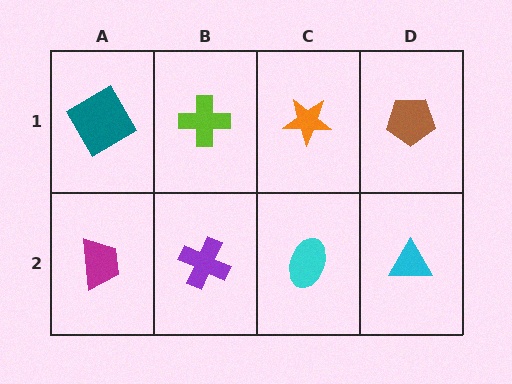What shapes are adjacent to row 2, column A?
A teal diamond (row 1, column A), a purple cross (row 2, column B).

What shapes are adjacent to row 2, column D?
A brown pentagon (row 1, column D), a cyan ellipse (row 2, column C).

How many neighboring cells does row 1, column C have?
3.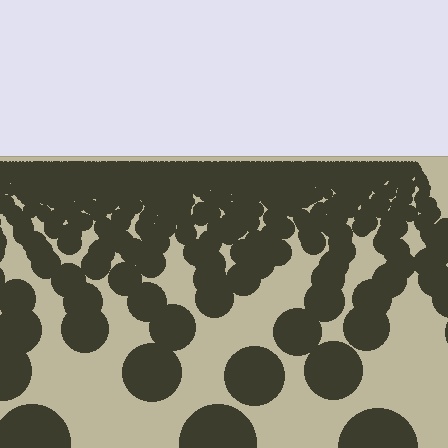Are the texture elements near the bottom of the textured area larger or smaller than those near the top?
Larger. Near the bottom, elements are closer to the viewer and appear at a bigger on-screen size.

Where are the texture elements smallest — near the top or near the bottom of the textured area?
Near the top.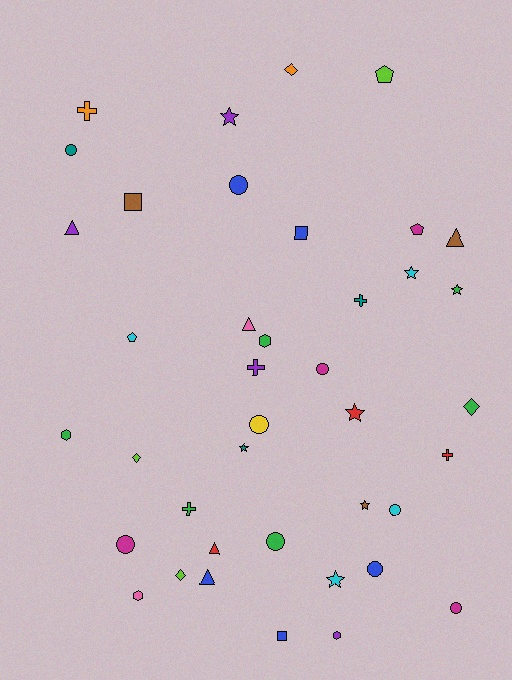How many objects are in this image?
There are 40 objects.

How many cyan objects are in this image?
There are 4 cyan objects.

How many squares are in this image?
There are 3 squares.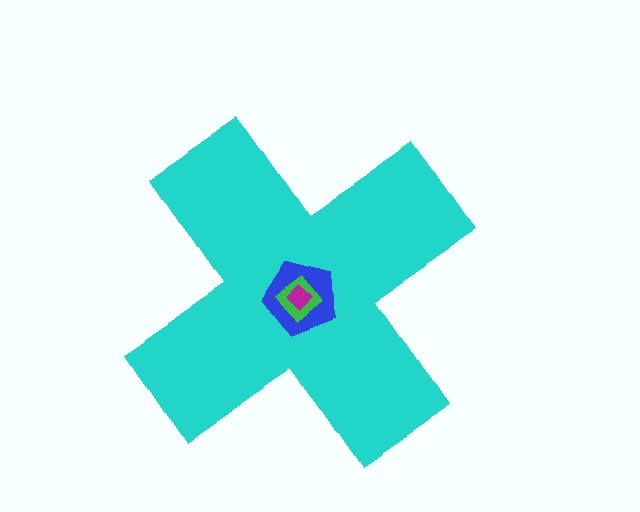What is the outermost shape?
The cyan cross.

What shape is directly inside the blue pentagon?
The green diamond.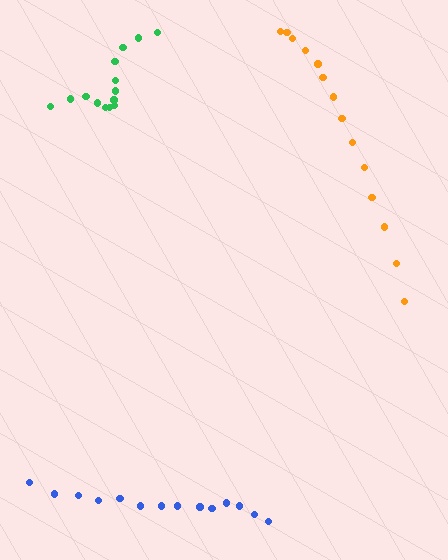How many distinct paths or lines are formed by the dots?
There are 3 distinct paths.